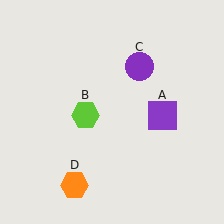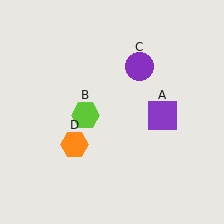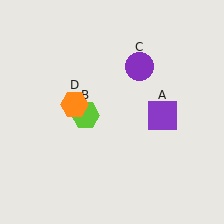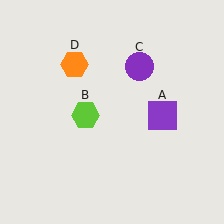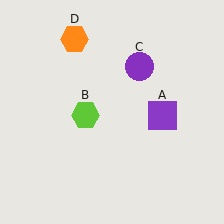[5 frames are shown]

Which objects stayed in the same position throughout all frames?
Purple square (object A) and lime hexagon (object B) and purple circle (object C) remained stationary.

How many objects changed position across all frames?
1 object changed position: orange hexagon (object D).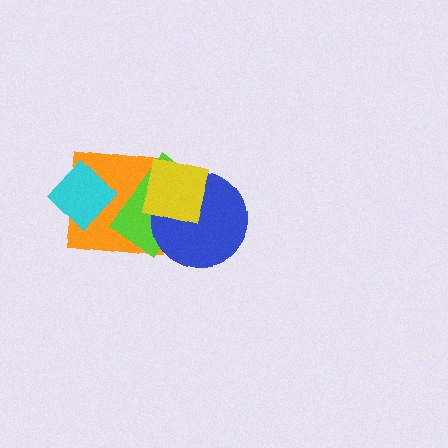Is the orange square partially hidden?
Yes, it is partially covered by another shape.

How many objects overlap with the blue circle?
3 objects overlap with the blue circle.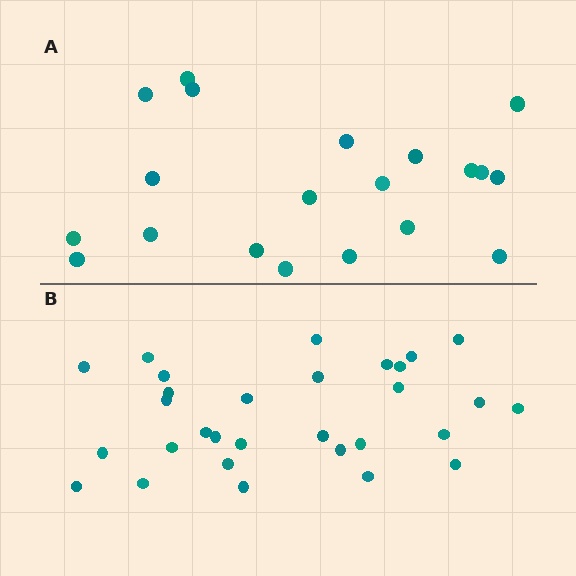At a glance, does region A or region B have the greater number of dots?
Region B (the bottom region) has more dots.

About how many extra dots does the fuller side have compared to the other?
Region B has roughly 10 or so more dots than region A.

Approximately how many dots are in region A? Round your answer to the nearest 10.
About 20 dots.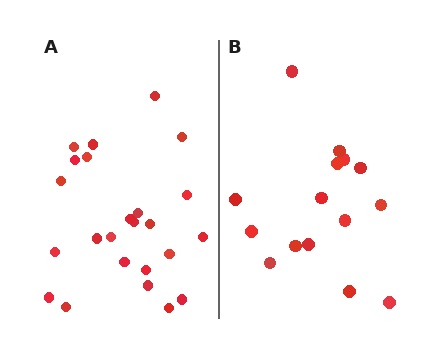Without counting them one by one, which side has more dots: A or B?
Region A (the left region) has more dots.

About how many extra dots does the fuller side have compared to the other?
Region A has roughly 8 or so more dots than region B.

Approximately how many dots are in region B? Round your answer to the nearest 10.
About 20 dots. (The exact count is 15, which rounds to 20.)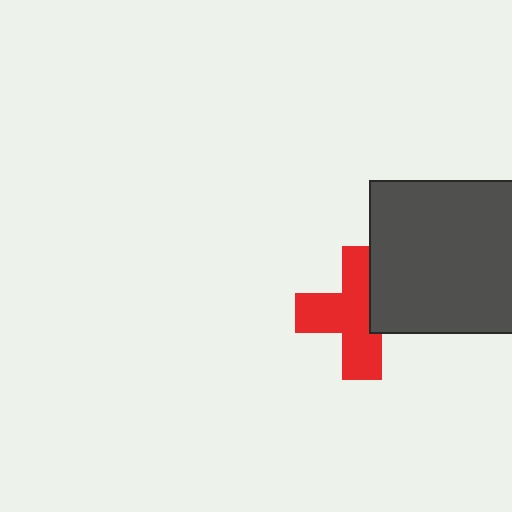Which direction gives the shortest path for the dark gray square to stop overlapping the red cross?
Moving right gives the shortest separation.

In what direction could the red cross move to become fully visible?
The red cross could move left. That would shift it out from behind the dark gray square entirely.